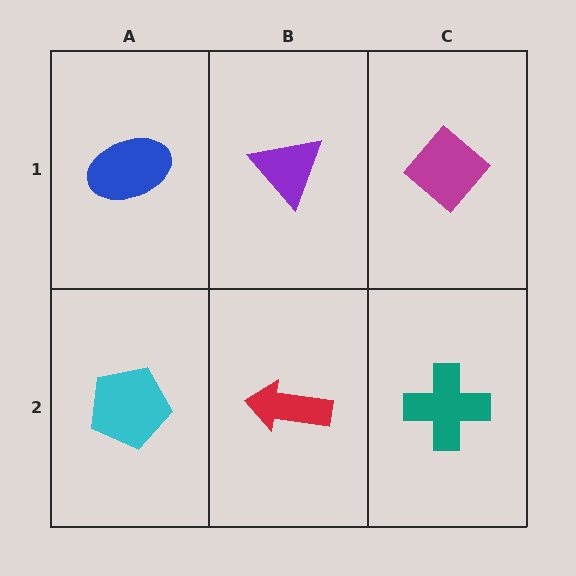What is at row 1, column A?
A blue ellipse.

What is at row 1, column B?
A purple triangle.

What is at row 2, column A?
A cyan pentagon.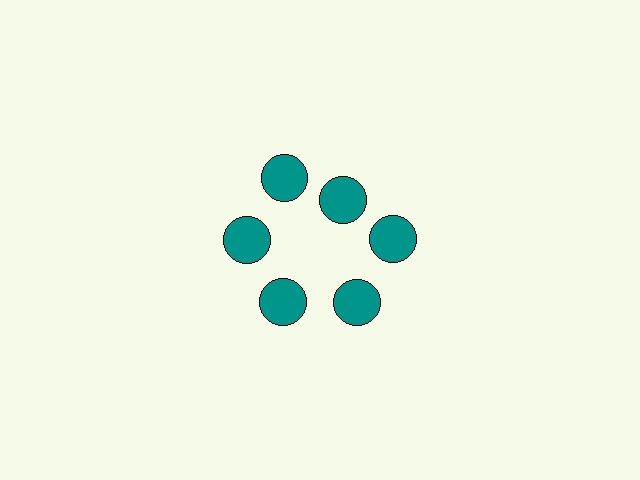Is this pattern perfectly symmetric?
No. The 6 teal circles are arranged in a ring, but one element near the 1 o'clock position is pulled inward toward the center, breaking the 6-fold rotational symmetry.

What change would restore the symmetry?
The symmetry would be restored by moving it outward, back onto the ring so that all 6 circles sit at equal angles and equal distance from the center.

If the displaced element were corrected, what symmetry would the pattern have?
It would have 6-fold rotational symmetry — the pattern would map onto itself every 60 degrees.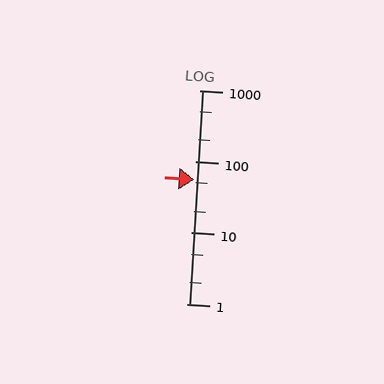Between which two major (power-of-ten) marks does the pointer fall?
The pointer is between 10 and 100.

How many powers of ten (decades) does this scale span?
The scale spans 3 decades, from 1 to 1000.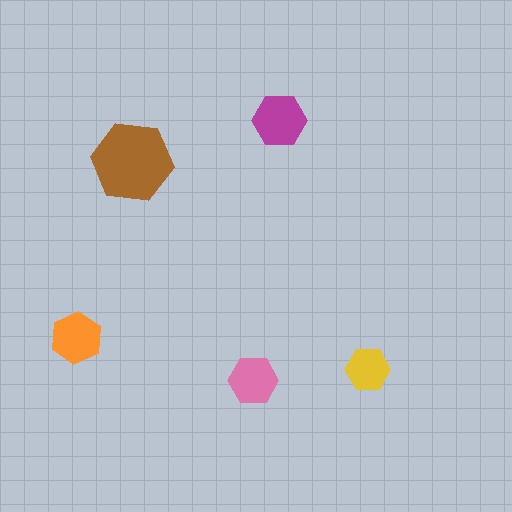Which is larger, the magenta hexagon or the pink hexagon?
The magenta one.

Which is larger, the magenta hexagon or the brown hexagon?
The brown one.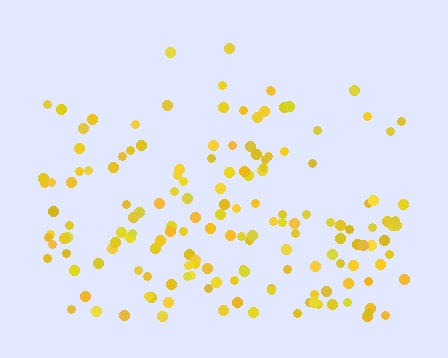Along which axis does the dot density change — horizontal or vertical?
Vertical.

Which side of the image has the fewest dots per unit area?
The top.